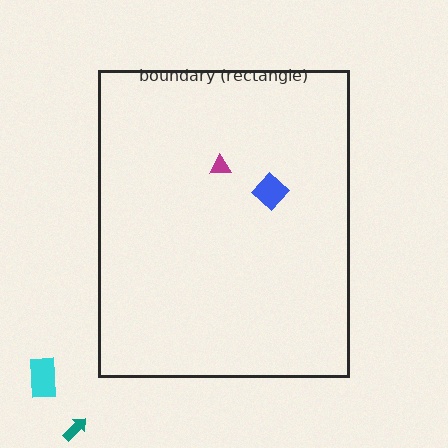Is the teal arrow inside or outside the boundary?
Outside.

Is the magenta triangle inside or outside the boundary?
Inside.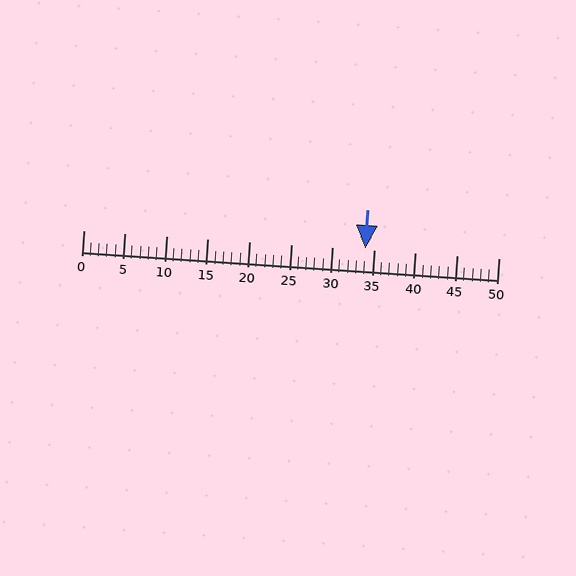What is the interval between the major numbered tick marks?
The major tick marks are spaced 5 units apart.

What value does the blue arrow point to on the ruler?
The blue arrow points to approximately 34.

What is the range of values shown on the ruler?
The ruler shows values from 0 to 50.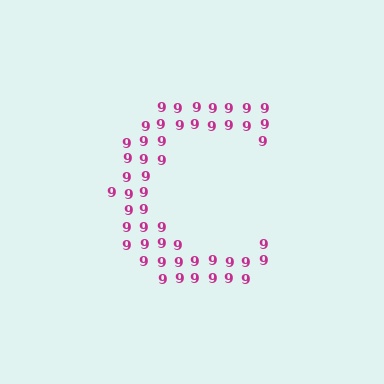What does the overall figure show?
The overall figure shows the letter C.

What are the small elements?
The small elements are digit 9's.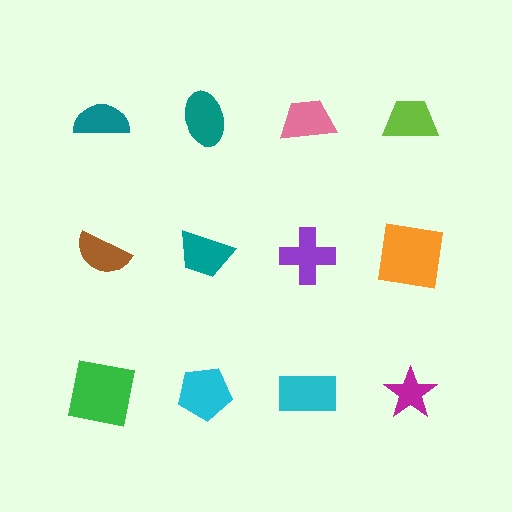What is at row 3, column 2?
A cyan pentagon.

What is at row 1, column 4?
A lime trapezoid.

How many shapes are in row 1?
4 shapes.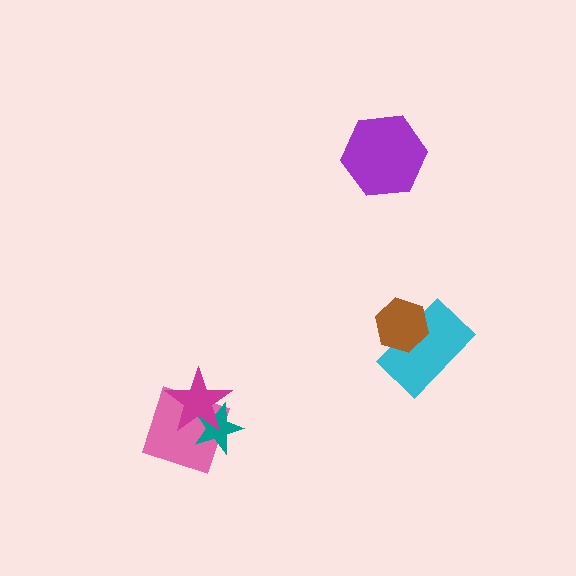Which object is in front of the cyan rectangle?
The brown hexagon is in front of the cyan rectangle.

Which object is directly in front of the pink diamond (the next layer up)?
The teal star is directly in front of the pink diamond.